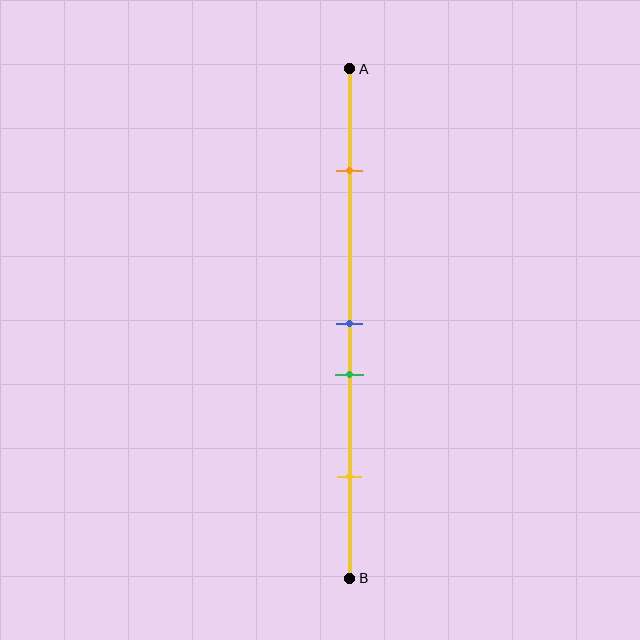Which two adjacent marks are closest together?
The blue and green marks are the closest adjacent pair.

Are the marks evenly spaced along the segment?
No, the marks are not evenly spaced.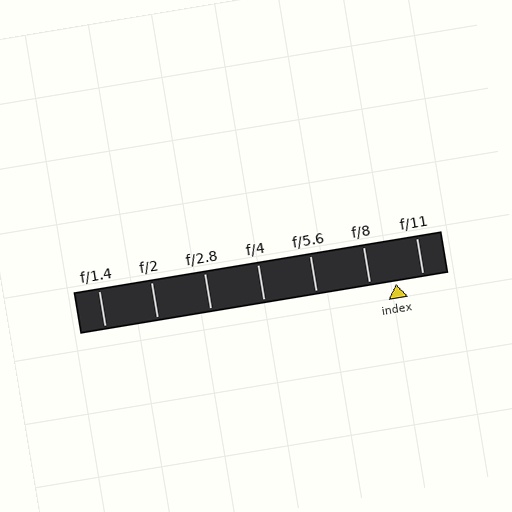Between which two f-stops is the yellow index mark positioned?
The index mark is between f/8 and f/11.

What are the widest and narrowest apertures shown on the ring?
The widest aperture shown is f/1.4 and the narrowest is f/11.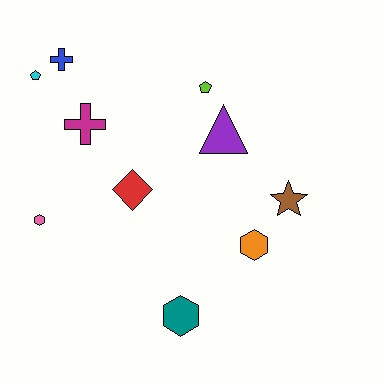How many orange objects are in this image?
There is 1 orange object.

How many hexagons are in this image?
There are 3 hexagons.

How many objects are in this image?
There are 10 objects.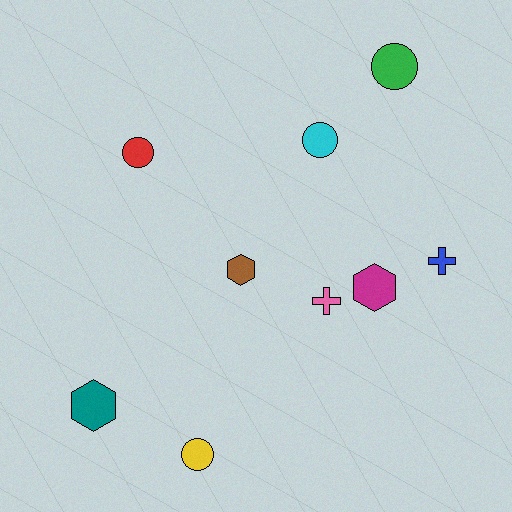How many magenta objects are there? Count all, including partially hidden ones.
There is 1 magenta object.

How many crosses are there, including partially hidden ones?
There are 2 crosses.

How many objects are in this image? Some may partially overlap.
There are 9 objects.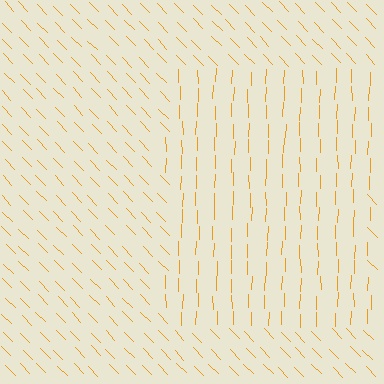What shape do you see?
I see a rectangle.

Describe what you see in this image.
The image is filled with small orange line segments. A rectangle region in the image has lines oriented differently from the surrounding lines, creating a visible texture boundary.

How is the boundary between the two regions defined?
The boundary is defined purely by a change in line orientation (approximately 45 degrees difference). All lines are the same color and thickness.